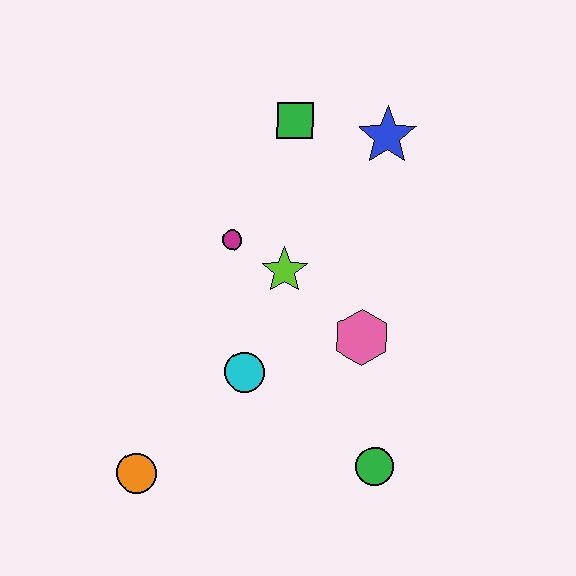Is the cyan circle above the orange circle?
Yes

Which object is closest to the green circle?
The pink hexagon is closest to the green circle.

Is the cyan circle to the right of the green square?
No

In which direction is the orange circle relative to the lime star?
The orange circle is below the lime star.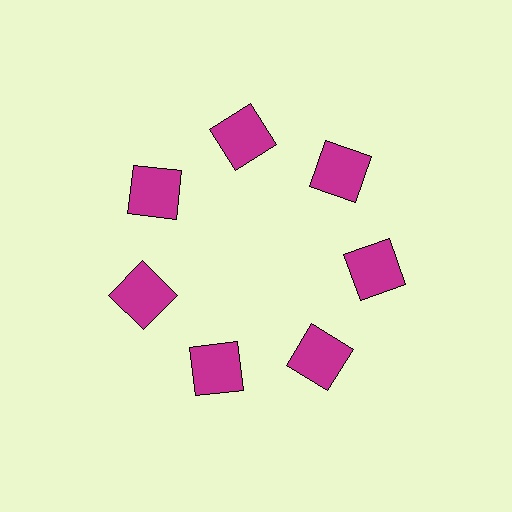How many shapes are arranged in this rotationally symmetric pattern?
There are 7 shapes, arranged in 7 groups of 1.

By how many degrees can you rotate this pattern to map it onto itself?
The pattern maps onto itself every 51 degrees of rotation.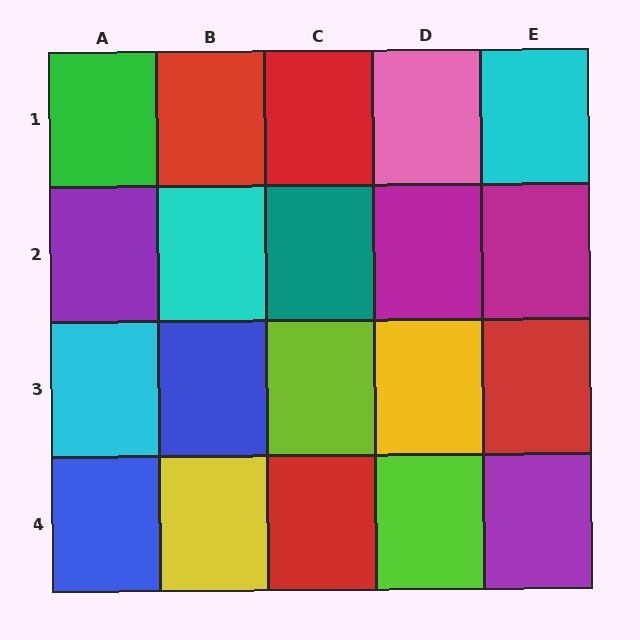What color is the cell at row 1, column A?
Green.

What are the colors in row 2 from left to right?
Purple, cyan, teal, magenta, magenta.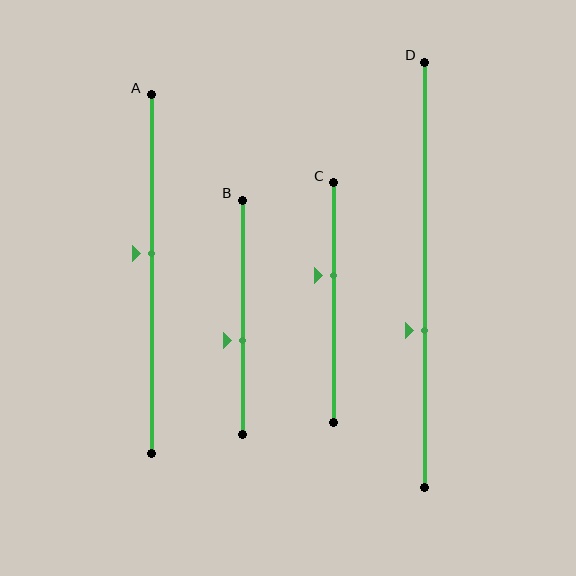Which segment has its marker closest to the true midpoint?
Segment A has its marker closest to the true midpoint.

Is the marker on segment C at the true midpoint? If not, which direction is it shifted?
No, the marker on segment C is shifted upward by about 11% of the segment length.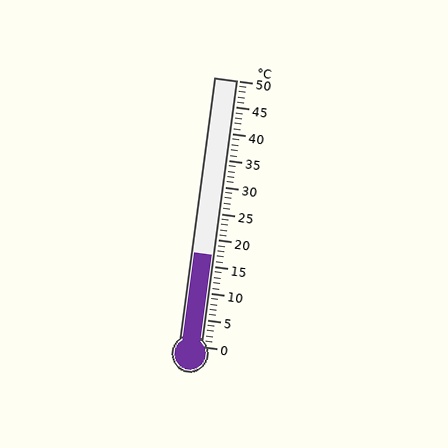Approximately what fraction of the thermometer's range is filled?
The thermometer is filled to approximately 35% of its range.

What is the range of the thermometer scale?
The thermometer scale ranges from 0°C to 50°C.